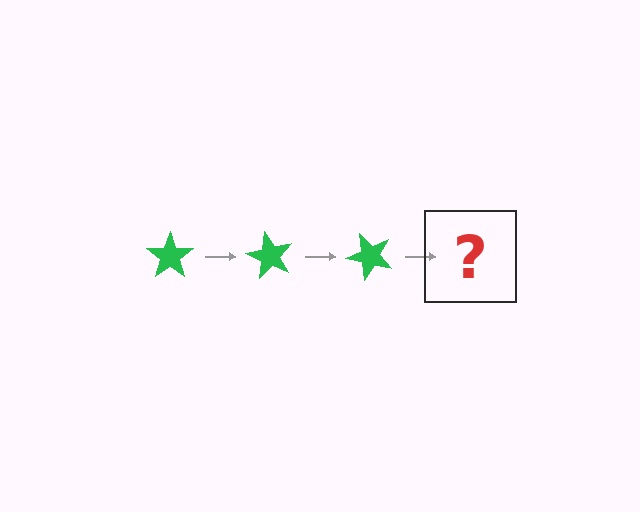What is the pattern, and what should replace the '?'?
The pattern is that the star rotates 60 degrees each step. The '?' should be a green star rotated 180 degrees.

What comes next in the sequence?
The next element should be a green star rotated 180 degrees.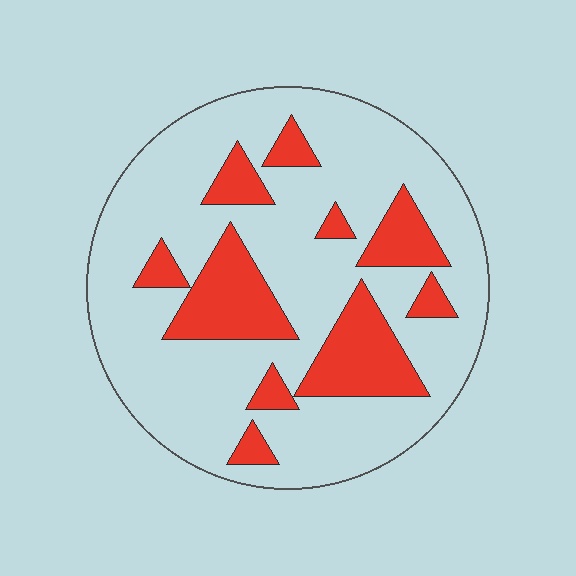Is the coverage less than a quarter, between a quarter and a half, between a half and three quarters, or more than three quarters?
Less than a quarter.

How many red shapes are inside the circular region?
10.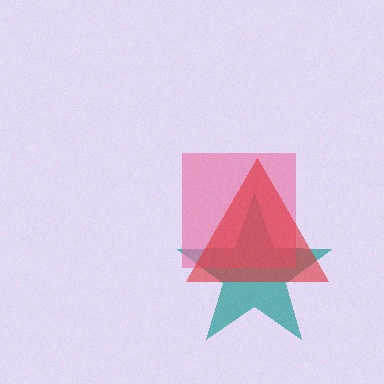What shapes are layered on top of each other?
The layered shapes are: a teal star, a pink square, a red triangle.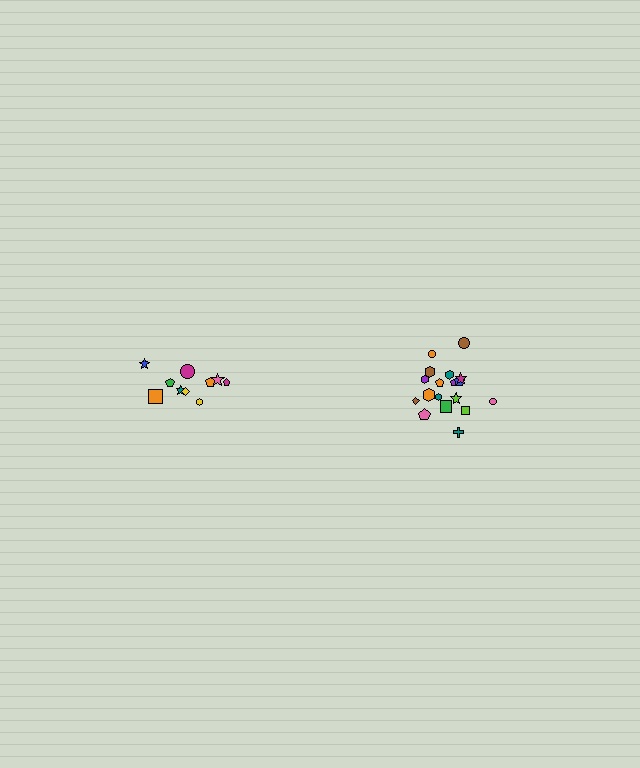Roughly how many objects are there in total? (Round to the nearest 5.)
Roughly 30 objects in total.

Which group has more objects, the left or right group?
The right group.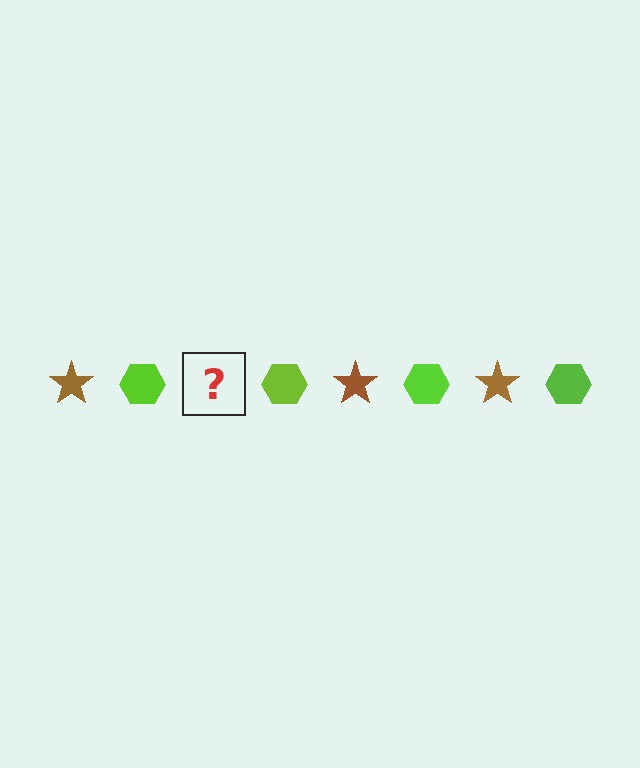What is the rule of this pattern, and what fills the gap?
The rule is that the pattern alternates between brown star and lime hexagon. The gap should be filled with a brown star.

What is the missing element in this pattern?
The missing element is a brown star.